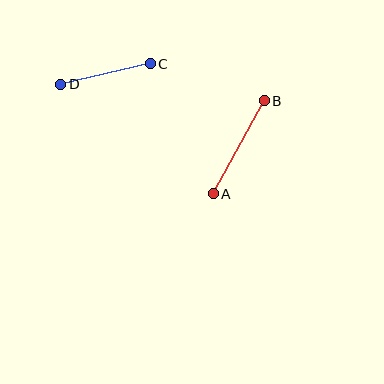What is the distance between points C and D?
The distance is approximately 92 pixels.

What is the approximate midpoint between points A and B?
The midpoint is at approximately (239, 147) pixels.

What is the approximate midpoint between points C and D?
The midpoint is at approximately (106, 74) pixels.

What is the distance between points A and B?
The distance is approximately 106 pixels.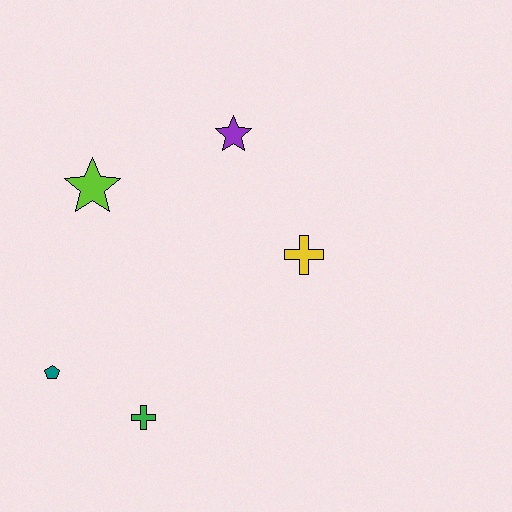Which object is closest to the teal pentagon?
The green cross is closest to the teal pentagon.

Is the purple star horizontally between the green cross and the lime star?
No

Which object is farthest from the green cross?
The purple star is farthest from the green cross.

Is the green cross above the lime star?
No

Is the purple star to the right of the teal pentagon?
Yes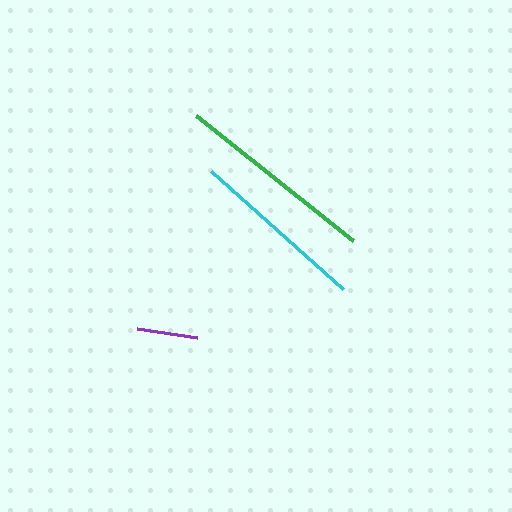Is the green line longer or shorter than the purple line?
The green line is longer than the purple line.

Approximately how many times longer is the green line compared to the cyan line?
The green line is approximately 1.1 times the length of the cyan line.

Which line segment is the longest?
The green line is the longest at approximately 200 pixels.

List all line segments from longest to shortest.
From longest to shortest: green, cyan, purple.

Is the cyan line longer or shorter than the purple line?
The cyan line is longer than the purple line.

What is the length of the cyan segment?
The cyan segment is approximately 177 pixels long.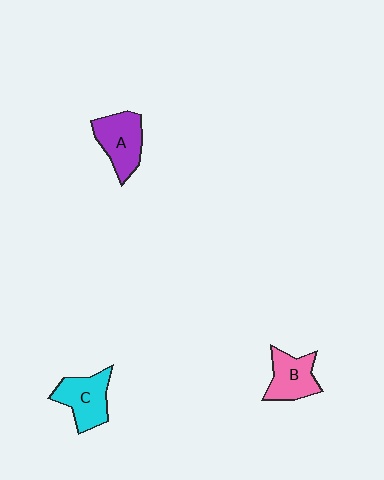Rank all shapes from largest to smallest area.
From largest to smallest: A (purple), C (cyan), B (pink).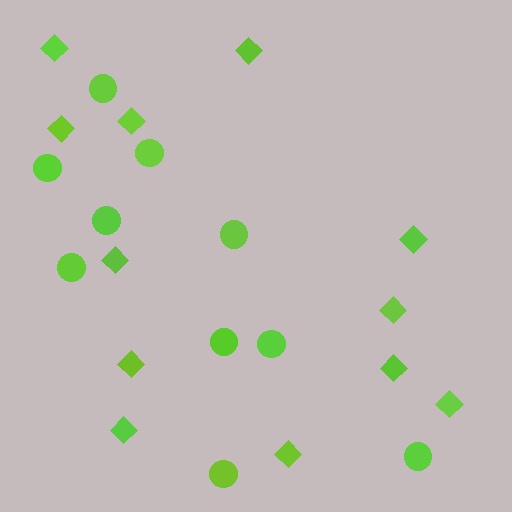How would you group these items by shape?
There are 2 groups: one group of diamonds (12) and one group of circles (10).